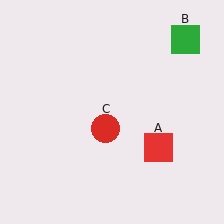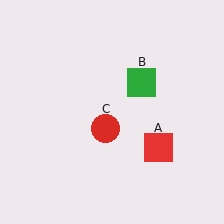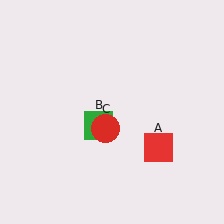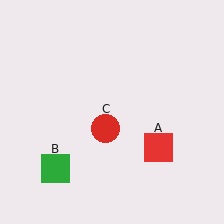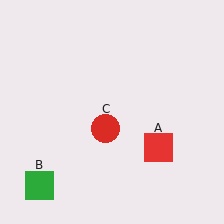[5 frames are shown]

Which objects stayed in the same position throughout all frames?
Red square (object A) and red circle (object C) remained stationary.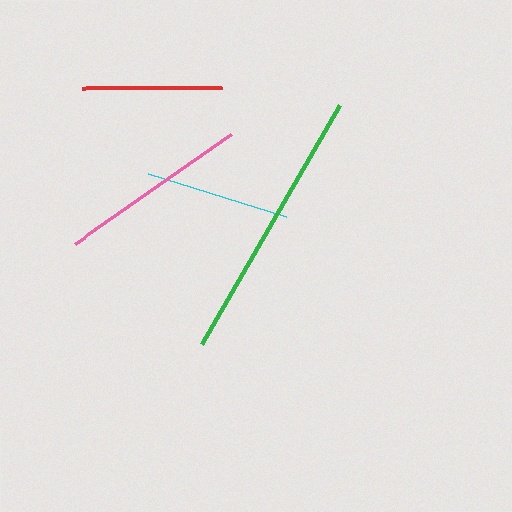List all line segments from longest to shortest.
From longest to shortest: green, pink, cyan, red.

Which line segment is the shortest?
The red line is the shortest at approximately 140 pixels.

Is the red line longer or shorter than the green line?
The green line is longer than the red line.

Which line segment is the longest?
The green line is the longest at approximately 276 pixels.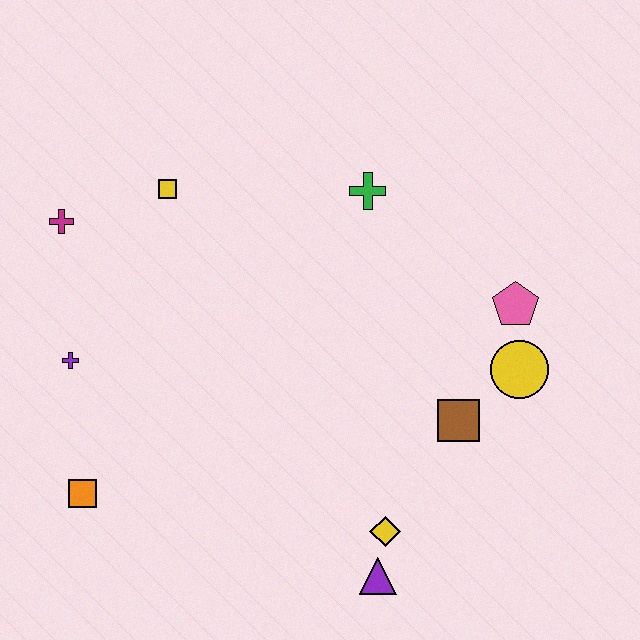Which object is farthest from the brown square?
The magenta cross is farthest from the brown square.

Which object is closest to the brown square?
The yellow circle is closest to the brown square.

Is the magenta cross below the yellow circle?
No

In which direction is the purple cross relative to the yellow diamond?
The purple cross is to the left of the yellow diamond.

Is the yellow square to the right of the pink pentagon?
No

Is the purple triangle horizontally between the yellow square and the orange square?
No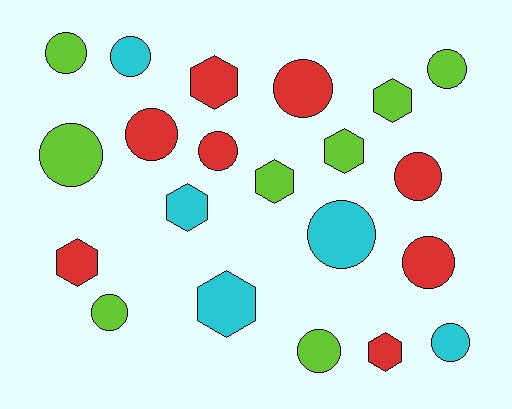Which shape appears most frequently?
Circle, with 13 objects.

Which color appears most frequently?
Lime, with 8 objects.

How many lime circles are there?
There are 5 lime circles.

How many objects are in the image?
There are 21 objects.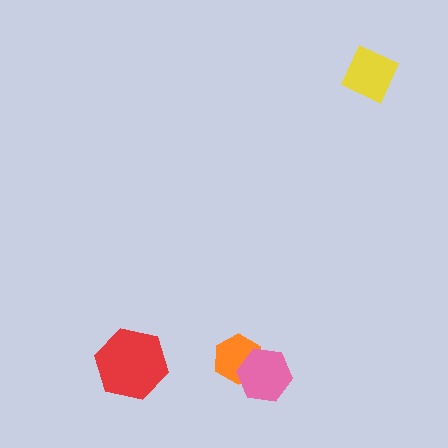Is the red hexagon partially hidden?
No, no other shape covers it.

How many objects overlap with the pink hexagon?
1 object overlaps with the pink hexagon.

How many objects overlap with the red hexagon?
0 objects overlap with the red hexagon.